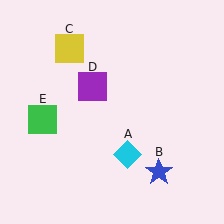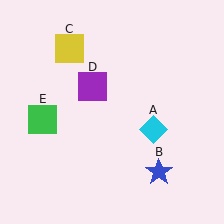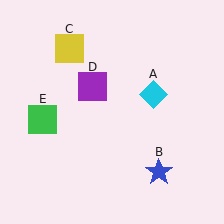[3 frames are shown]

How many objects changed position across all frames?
1 object changed position: cyan diamond (object A).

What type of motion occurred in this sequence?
The cyan diamond (object A) rotated counterclockwise around the center of the scene.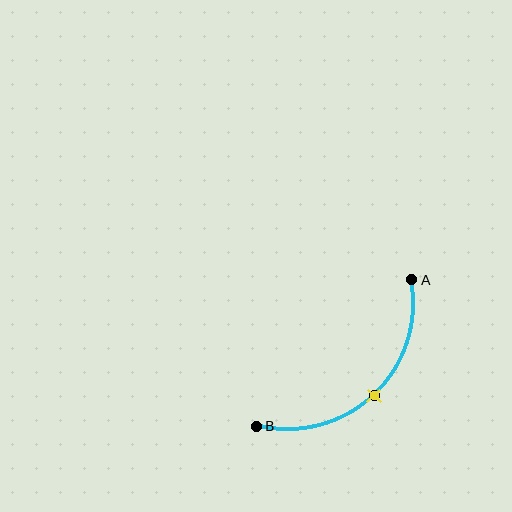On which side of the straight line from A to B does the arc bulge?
The arc bulges below and to the right of the straight line connecting A and B.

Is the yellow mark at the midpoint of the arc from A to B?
Yes. The yellow mark lies on the arc at equal arc-length from both A and B — it is the arc midpoint.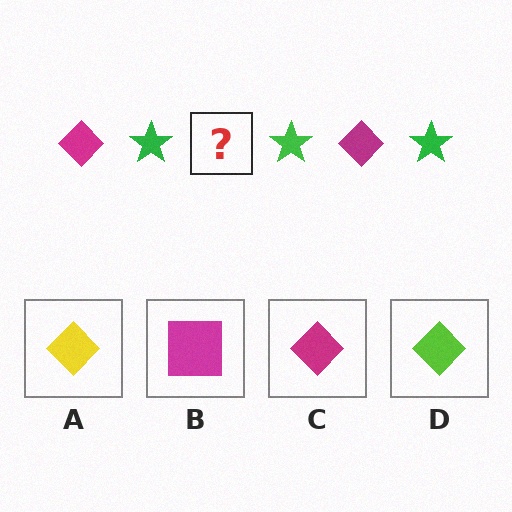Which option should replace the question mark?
Option C.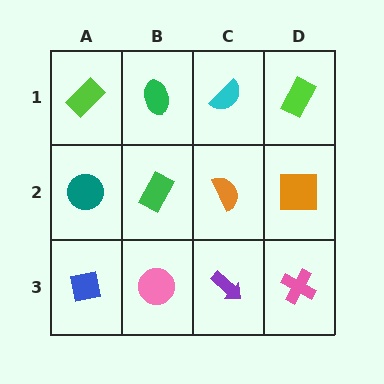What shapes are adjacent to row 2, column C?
A cyan semicircle (row 1, column C), a purple arrow (row 3, column C), a green rectangle (row 2, column B), an orange square (row 2, column D).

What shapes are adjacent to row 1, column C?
An orange semicircle (row 2, column C), a green ellipse (row 1, column B), a lime rectangle (row 1, column D).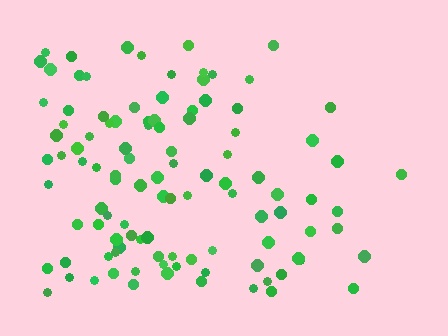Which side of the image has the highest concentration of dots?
The left.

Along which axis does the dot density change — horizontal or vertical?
Horizontal.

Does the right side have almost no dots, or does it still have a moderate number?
Still a moderate number, just noticeably fewer than the left.